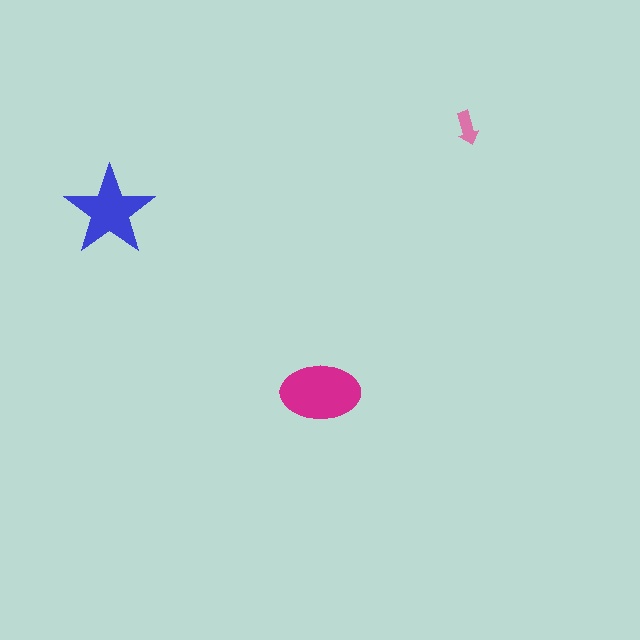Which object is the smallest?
The pink arrow.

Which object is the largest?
The magenta ellipse.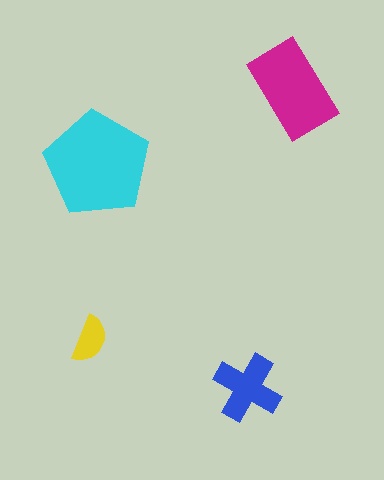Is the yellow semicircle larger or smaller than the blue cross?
Smaller.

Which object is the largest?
The cyan pentagon.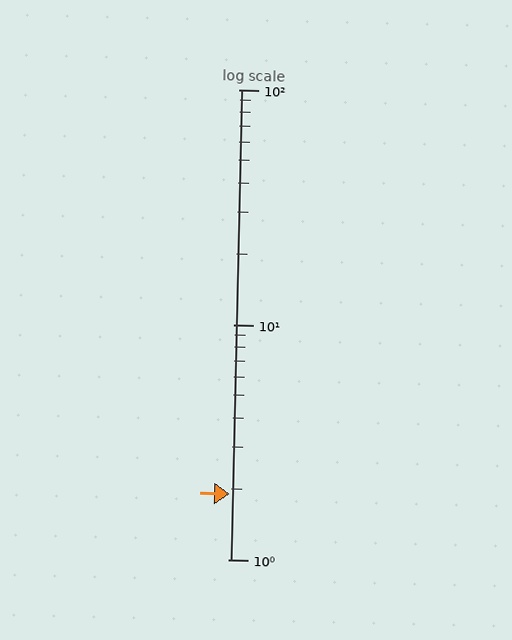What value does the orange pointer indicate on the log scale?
The pointer indicates approximately 1.9.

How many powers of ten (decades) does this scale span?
The scale spans 2 decades, from 1 to 100.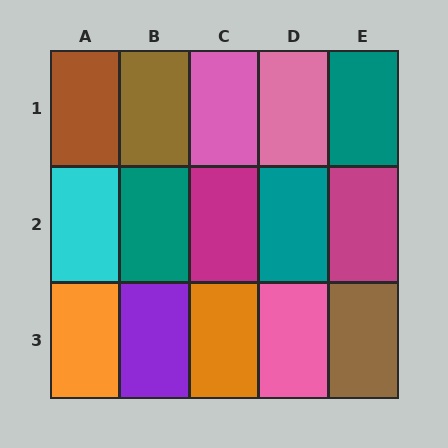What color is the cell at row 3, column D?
Pink.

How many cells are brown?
3 cells are brown.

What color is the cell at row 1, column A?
Brown.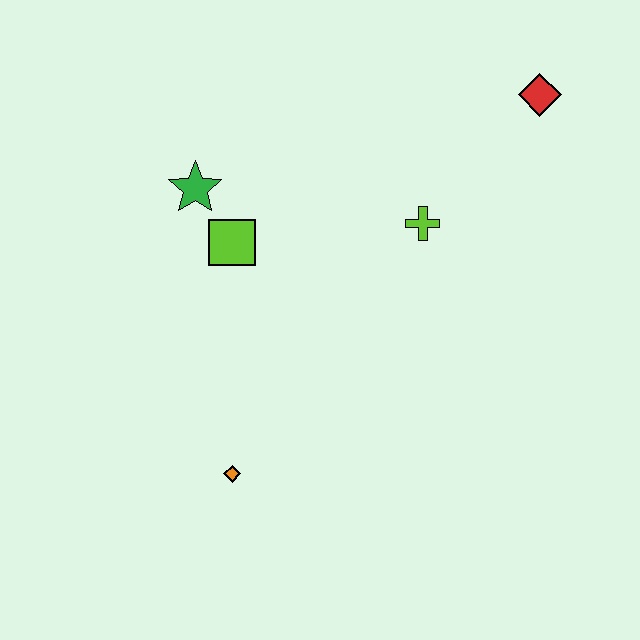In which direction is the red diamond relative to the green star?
The red diamond is to the right of the green star.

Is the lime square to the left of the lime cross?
Yes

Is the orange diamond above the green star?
No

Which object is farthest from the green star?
The red diamond is farthest from the green star.